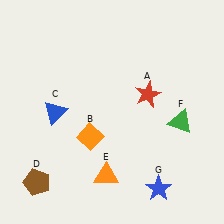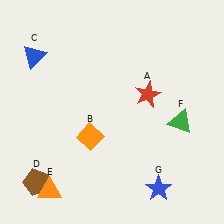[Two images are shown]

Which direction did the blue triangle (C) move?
The blue triangle (C) moved up.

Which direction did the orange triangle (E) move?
The orange triangle (E) moved left.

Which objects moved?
The objects that moved are: the blue triangle (C), the orange triangle (E).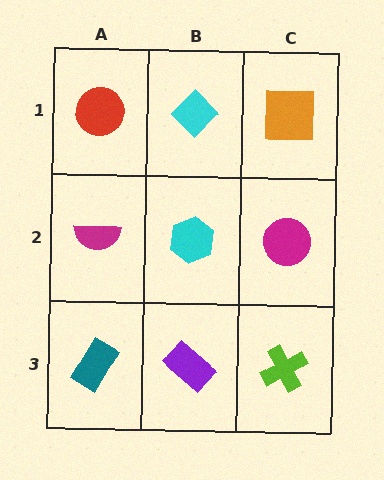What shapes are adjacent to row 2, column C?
An orange square (row 1, column C), a lime cross (row 3, column C), a cyan hexagon (row 2, column B).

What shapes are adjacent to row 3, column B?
A cyan hexagon (row 2, column B), a teal rectangle (row 3, column A), a lime cross (row 3, column C).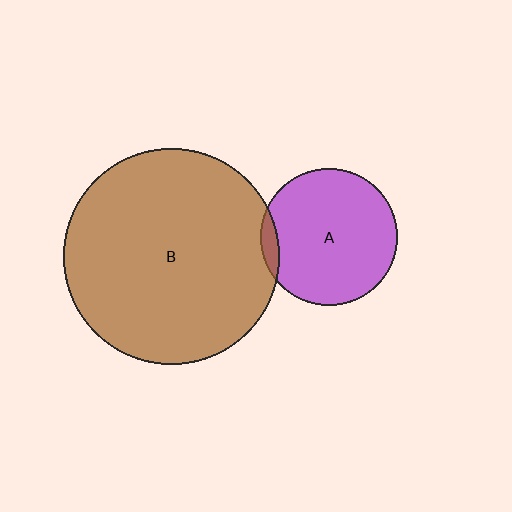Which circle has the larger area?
Circle B (brown).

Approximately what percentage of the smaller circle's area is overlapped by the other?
Approximately 5%.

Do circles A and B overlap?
Yes.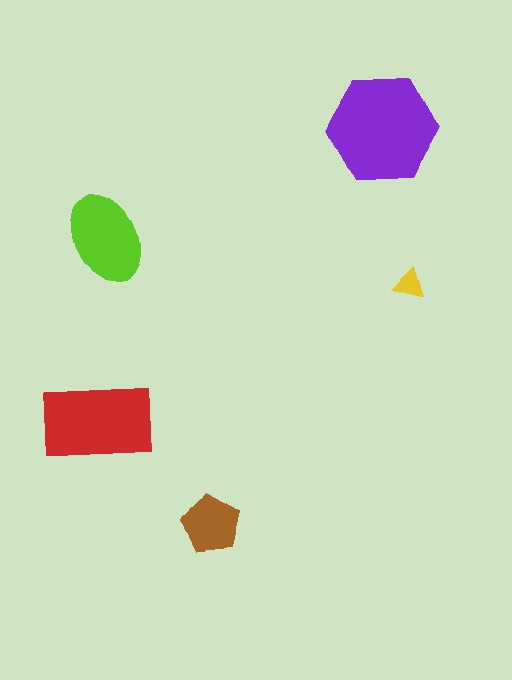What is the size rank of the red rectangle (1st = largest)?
2nd.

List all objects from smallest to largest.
The yellow triangle, the brown pentagon, the lime ellipse, the red rectangle, the purple hexagon.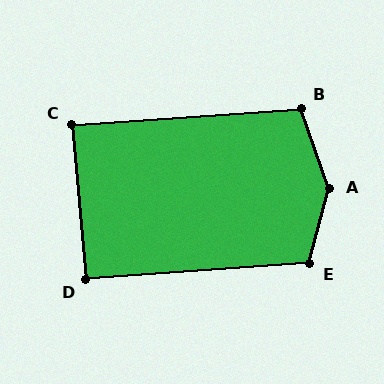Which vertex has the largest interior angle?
A, at approximately 146 degrees.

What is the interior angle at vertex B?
Approximately 105 degrees (obtuse).